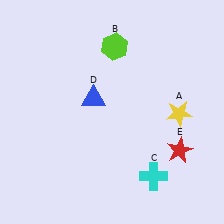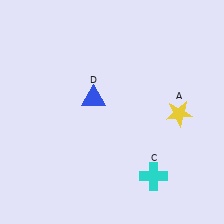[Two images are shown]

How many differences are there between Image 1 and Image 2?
There are 2 differences between the two images.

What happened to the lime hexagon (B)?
The lime hexagon (B) was removed in Image 2. It was in the top-right area of Image 1.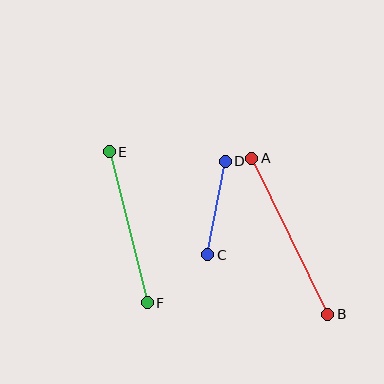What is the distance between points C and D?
The distance is approximately 95 pixels.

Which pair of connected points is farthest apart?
Points A and B are farthest apart.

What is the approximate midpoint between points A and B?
The midpoint is at approximately (290, 236) pixels.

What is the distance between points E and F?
The distance is approximately 156 pixels.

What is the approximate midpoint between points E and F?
The midpoint is at approximately (128, 227) pixels.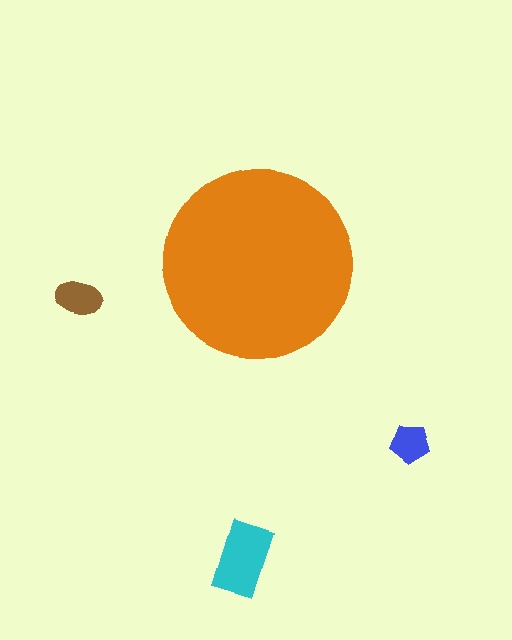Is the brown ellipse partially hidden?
No, the brown ellipse is fully visible.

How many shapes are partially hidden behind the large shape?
0 shapes are partially hidden.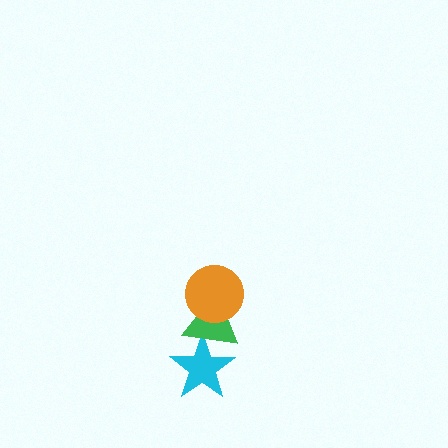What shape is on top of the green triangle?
The orange circle is on top of the green triangle.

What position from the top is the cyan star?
The cyan star is 3rd from the top.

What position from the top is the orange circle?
The orange circle is 1st from the top.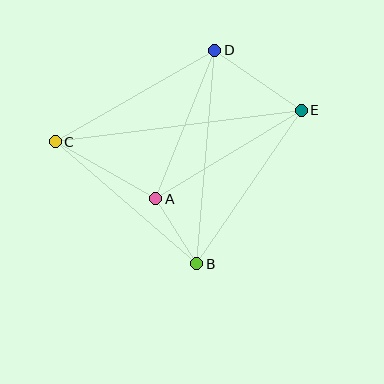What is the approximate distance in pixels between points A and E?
The distance between A and E is approximately 170 pixels.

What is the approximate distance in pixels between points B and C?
The distance between B and C is approximately 187 pixels.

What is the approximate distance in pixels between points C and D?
The distance between C and D is approximately 184 pixels.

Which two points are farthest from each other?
Points C and E are farthest from each other.